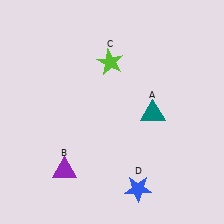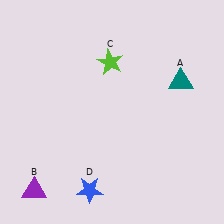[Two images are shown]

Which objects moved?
The objects that moved are: the teal triangle (A), the purple triangle (B), the blue star (D).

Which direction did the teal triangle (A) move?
The teal triangle (A) moved up.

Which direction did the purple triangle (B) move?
The purple triangle (B) moved left.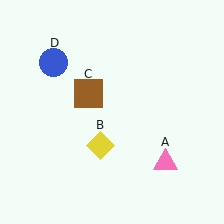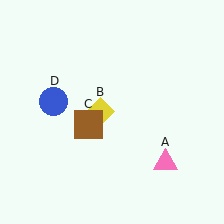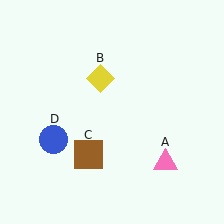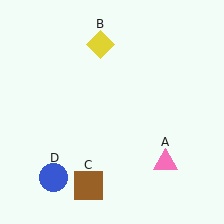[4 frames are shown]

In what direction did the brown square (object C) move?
The brown square (object C) moved down.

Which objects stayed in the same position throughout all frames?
Pink triangle (object A) remained stationary.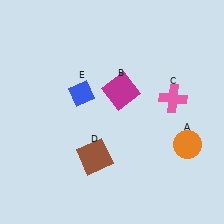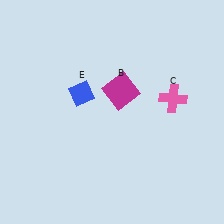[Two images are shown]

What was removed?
The orange circle (A), the brown square (D) were removed in Image 2.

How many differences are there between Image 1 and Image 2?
There are 2 differences between the two images.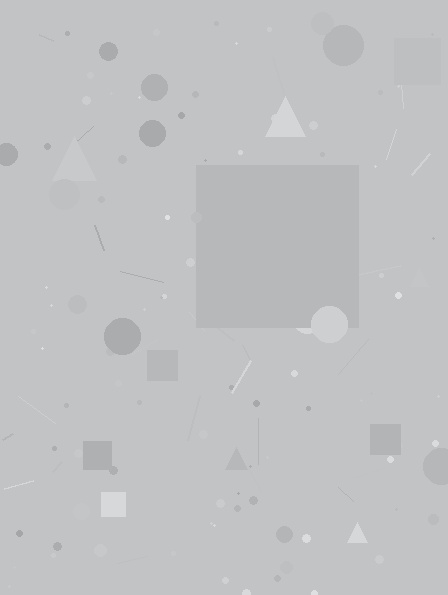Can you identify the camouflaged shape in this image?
The camouflaged shape is a square.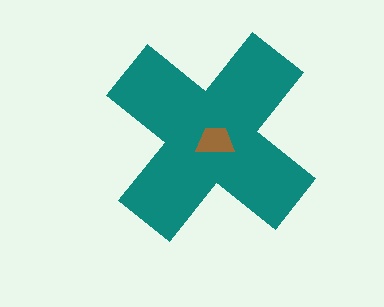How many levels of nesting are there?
2.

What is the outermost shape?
The teal cross.